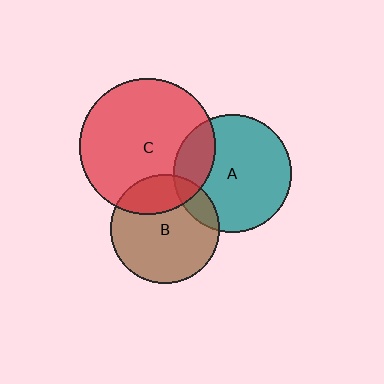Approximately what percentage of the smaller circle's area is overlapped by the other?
Approximately 15%.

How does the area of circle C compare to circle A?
Approximately 1.3 times.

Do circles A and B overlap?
Yes.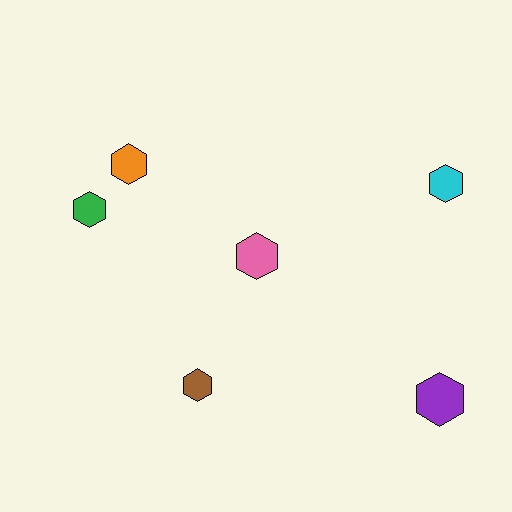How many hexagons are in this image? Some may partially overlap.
There are 6 hexagons.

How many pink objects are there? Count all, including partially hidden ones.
There is 1 pink object.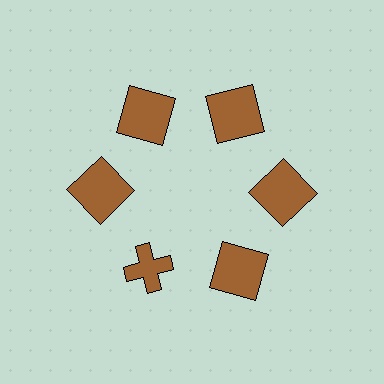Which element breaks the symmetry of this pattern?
The brown cross at roughly the 7 o'clock position breaks the symmetry. All other shapes are brown squares.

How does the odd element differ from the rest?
It has a different shape: cross instead of square.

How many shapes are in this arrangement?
There are 6 shapes arranged in a ring pattern.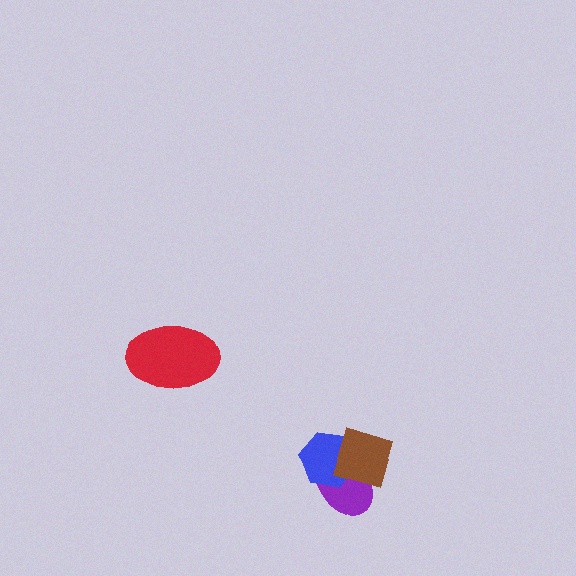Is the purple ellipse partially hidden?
Yes, it is partially covered by another shape.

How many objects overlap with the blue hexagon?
2 objects overlap with the blue hexagon.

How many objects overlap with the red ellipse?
0 objects overlap with the red ellipse.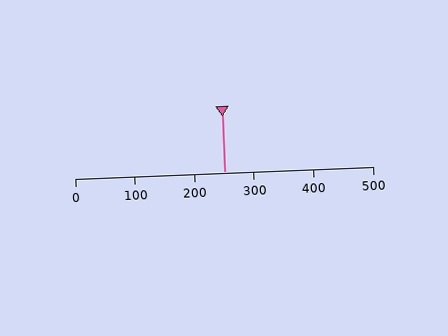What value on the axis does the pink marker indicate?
The marker indicates approximately 250.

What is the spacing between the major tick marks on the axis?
The major ticks are spaced 100 apart.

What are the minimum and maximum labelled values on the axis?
The axis runs from 0 to 500.